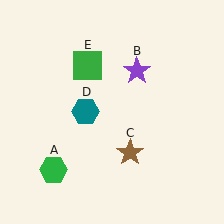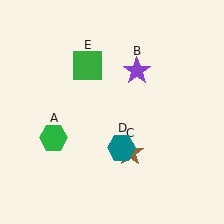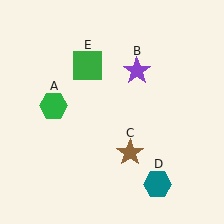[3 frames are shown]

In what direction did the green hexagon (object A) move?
The green hexagon (object A) moved up.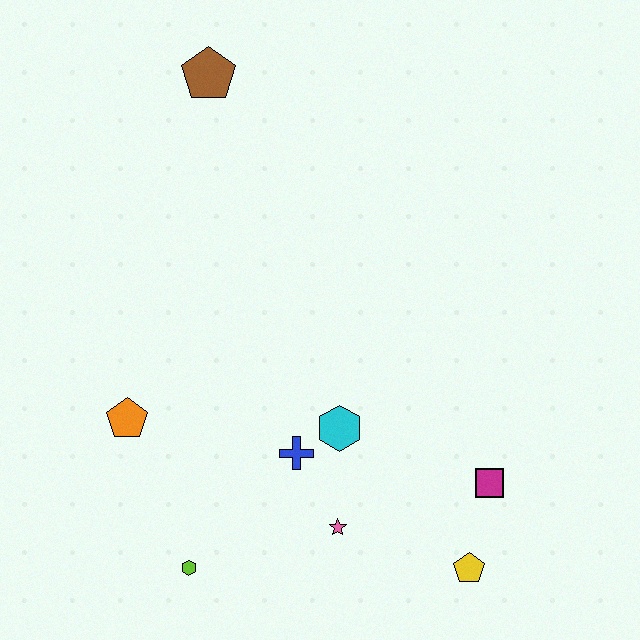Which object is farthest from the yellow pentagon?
The brown pentagon is farthest from the yellow pentagon.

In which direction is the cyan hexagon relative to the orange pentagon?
The cyan hexagon is to the right of the orange pentagon.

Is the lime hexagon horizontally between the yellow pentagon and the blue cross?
No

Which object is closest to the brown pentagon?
The orange pentagon is closest to the brown pentagon.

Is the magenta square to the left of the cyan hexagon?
No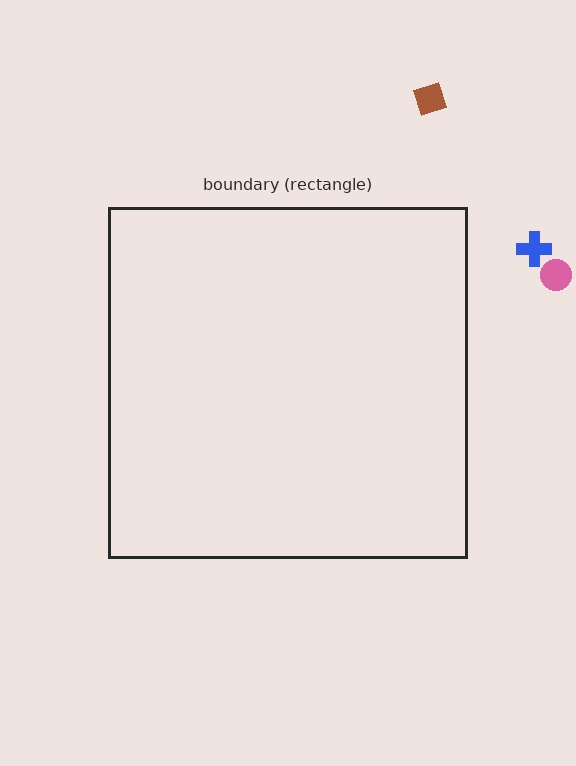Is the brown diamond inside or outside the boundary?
Outside.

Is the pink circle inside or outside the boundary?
Outside.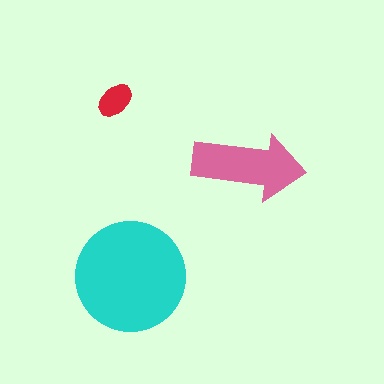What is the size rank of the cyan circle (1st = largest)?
1st.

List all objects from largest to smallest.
The cyan circle, the pink arrow, the red ellipse.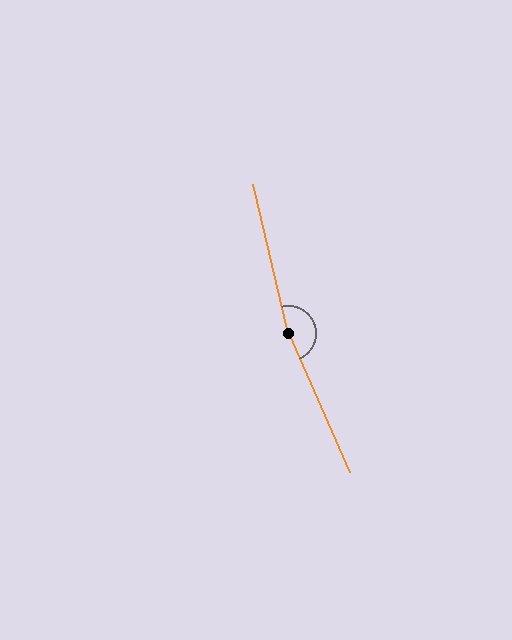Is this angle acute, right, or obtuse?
It is obtuse.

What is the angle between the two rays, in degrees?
Approximately 169 degrees.